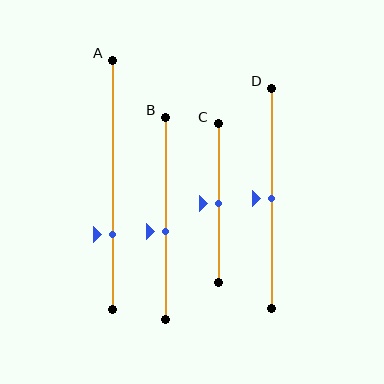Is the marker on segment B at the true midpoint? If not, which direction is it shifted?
No, the marker on segment B is shifted downward by about 7% of the segment length.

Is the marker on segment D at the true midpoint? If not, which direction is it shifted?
Yes, the marker on segment D is at the true midpoint.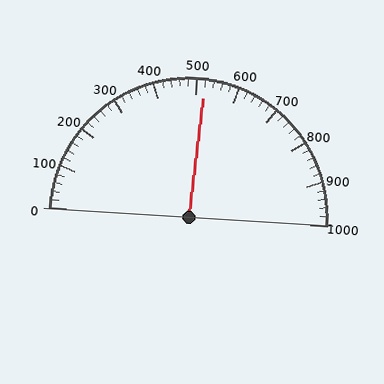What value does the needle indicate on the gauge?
The needle indicates approximately 520.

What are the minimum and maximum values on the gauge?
The gauge ranges from 0 to 1000.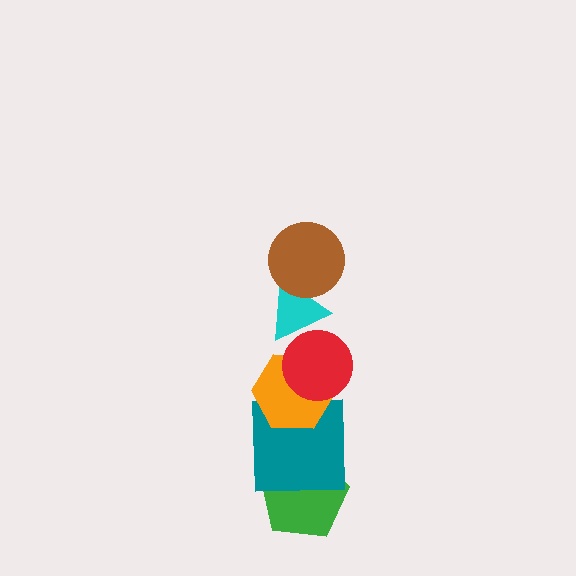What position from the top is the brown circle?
The brown circle is 1st from the top.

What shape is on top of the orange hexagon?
The red circle is on top of the orange hexagon.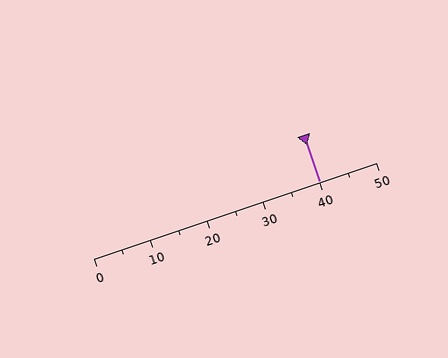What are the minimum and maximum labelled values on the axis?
The axis runs from 0 to 50.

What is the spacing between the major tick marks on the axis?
The major ticks are spaced 10 apart.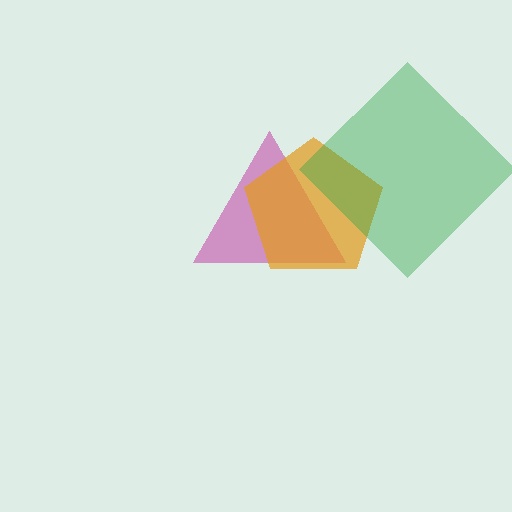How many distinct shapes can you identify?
There are 3 distinct shapes: a magenta triangle, an orange pentagon, a green diamond.